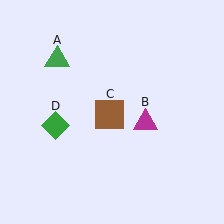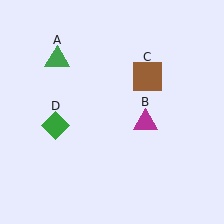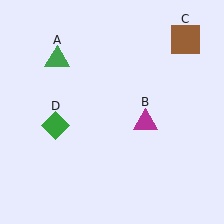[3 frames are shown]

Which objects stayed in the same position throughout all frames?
Green triangle (object A) and magenta triangle (object B) and green diamond (object D) remained stationary.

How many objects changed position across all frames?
1 object changed position: brown square (object C).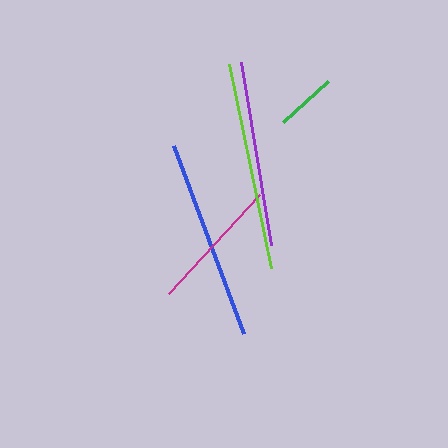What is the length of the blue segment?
The blue segment is approximately 200 pixels long.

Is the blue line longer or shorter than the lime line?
The lime line is longer than the blue line.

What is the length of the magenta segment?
The magenta segment is approximately 135 pixels long.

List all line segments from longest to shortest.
From longest to shortest: lime, blue, purple, magenta, green.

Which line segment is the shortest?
The green line is the shortest at approximately 61 pixels.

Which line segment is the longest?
The lime line is the longest at approximately 209 pixels.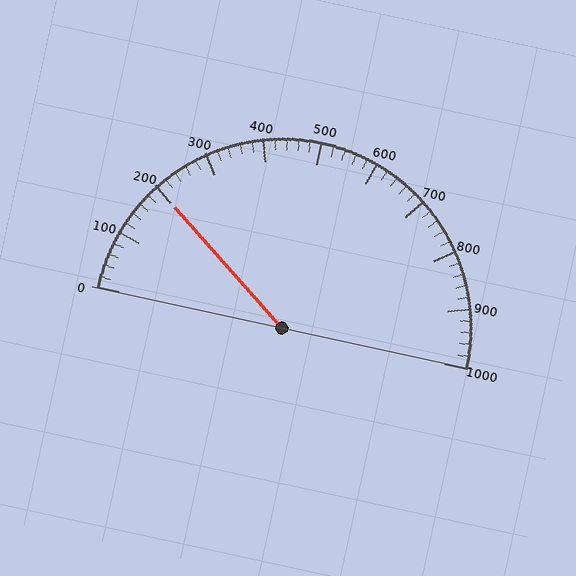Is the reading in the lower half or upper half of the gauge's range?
The reading is in the lower half of the range (0 to 1000).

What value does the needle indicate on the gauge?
The needle indicates approximately 200.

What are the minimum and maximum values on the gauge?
The gauge ranges from 0 to 1000.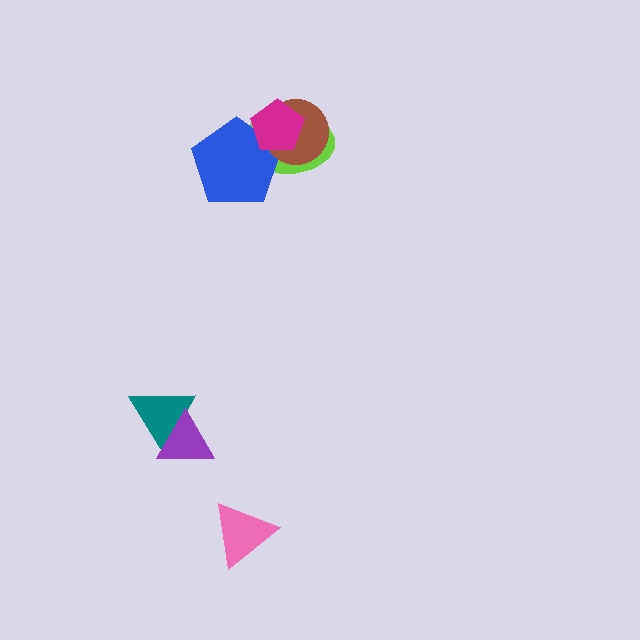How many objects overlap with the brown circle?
3 objects overlap with the brown circle.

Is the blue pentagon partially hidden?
Yes, it is partially covered by another shape.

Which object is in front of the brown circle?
The magenta pentagon is in front of the brown circle.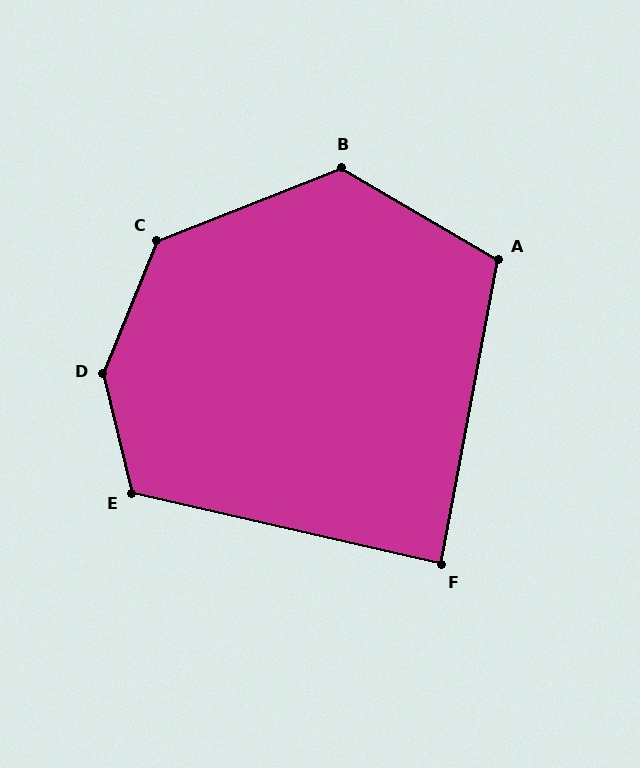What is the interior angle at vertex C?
Approximately 134 degrees (obtuse).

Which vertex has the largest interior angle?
D, at approximately 144 degrees.